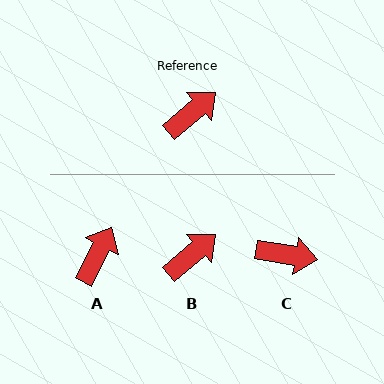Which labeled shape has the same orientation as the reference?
B.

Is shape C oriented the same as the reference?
No, it is off by about 50 degrees.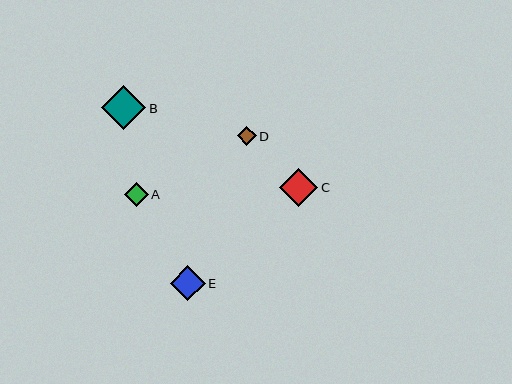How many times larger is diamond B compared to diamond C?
Diamond B is approximately 1.2 times the size of diamond C.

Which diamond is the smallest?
Diamond D is the smallest with a size of approximately 19 pixels.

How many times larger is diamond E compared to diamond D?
Diamond E is approximately 1.8 times the size of diamond D.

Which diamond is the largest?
Diamond B is the largest with a size of approximately 45 pixels.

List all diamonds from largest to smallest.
From largest to smallest: B, C, E, A, D.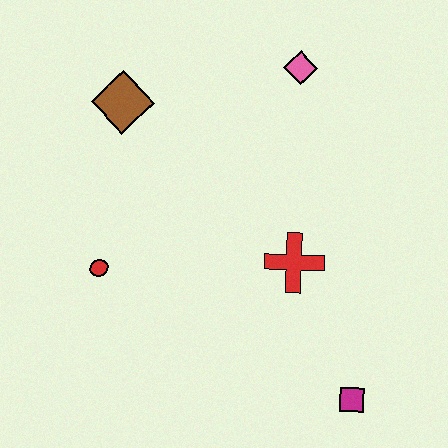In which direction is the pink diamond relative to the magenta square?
The pink diamond is above the magenta square.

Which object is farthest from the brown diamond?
The magenta square is farthest from the brown diamond.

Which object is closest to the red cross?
The magenta square is closest to the red cross.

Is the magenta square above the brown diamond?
No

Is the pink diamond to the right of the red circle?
Yes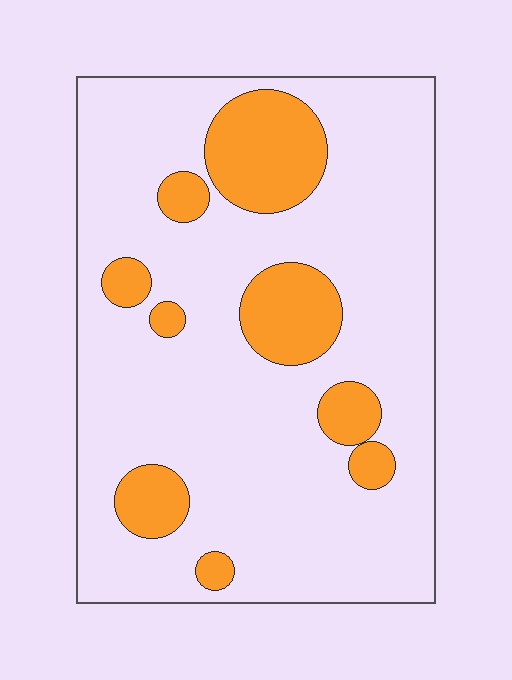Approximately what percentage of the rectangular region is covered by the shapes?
Approximately 20%.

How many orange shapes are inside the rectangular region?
9.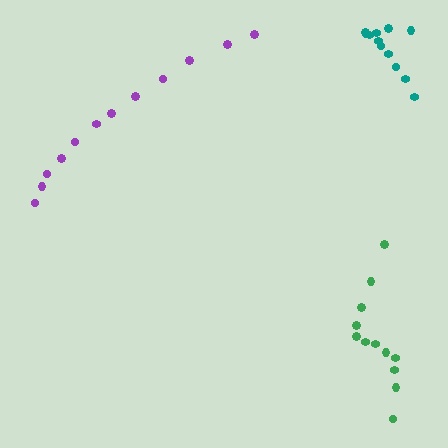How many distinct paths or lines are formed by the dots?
There are 3 distinct paths.